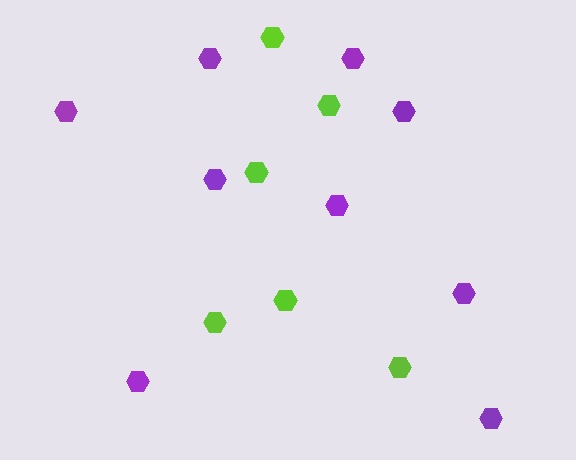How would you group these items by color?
There are 2 groups: one group of purple hexagons (9) and one group of lime hexagons (6).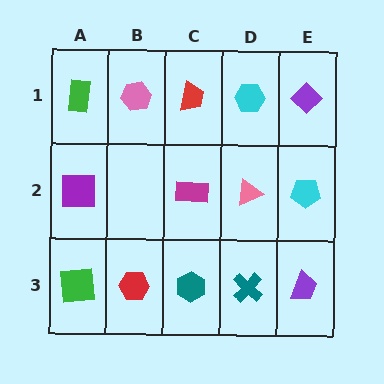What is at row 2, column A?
A purple square.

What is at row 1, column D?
A cyan hexagon.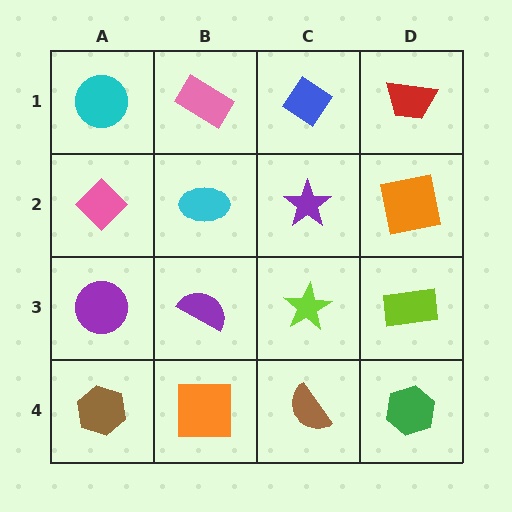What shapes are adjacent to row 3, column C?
A purple star (row 2, column C), a brown semicircle (row 4, column C), a purple semicircle (row 3, column B), a lime rectangle (row 3, column D).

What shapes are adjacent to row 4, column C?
A lime star (row 3, column C), an orange square (row 4, column B), a green hexagon (row 4, column D).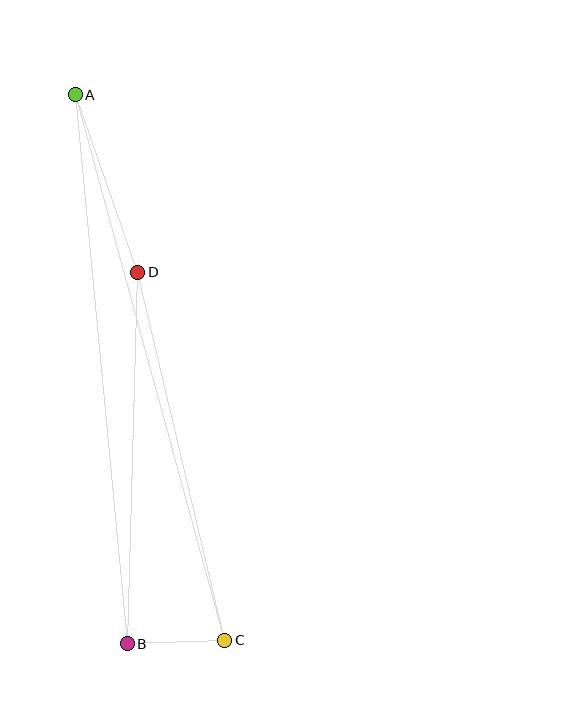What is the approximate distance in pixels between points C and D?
The distance between C and D is approximately 379 pixels.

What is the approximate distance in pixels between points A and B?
The distance between A and B is approximately 551 pixels.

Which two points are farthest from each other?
Points A and C are farthest from each other.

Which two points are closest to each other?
Points B and C are closest to each other.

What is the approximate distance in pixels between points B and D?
The distance between B and D is approximately 372 pixels.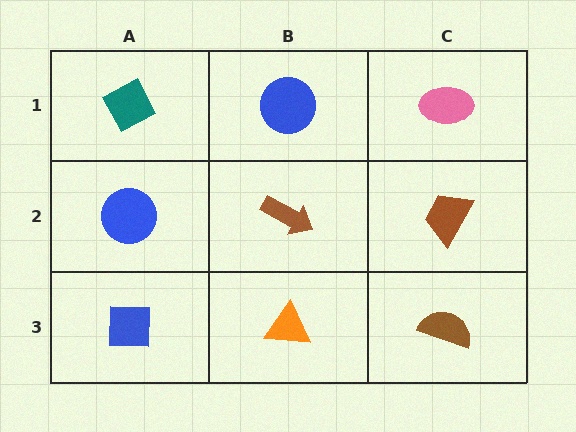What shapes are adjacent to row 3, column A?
A blue circle (row 2, column A), an orange triangle (row 3, column B).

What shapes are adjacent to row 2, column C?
A pink ellipse (row 1, column C), a brown semicircle (row 3, column C), a brown arrow (row 2, column B).